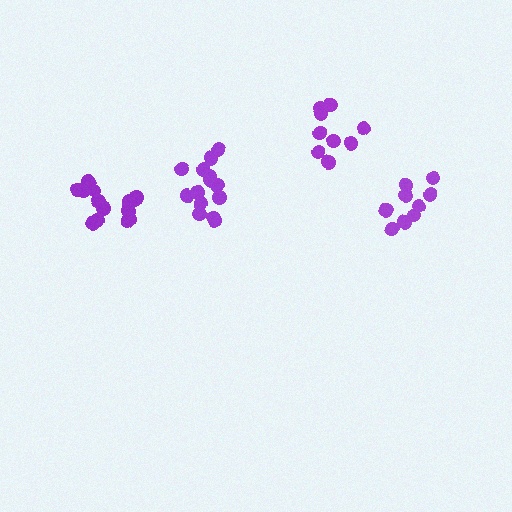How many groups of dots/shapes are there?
There are 4 groups.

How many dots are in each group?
Group 1: 15 dots, Group 2: 9 dots, Group 3: 14 dots, Group 4: 9 dots (47 total).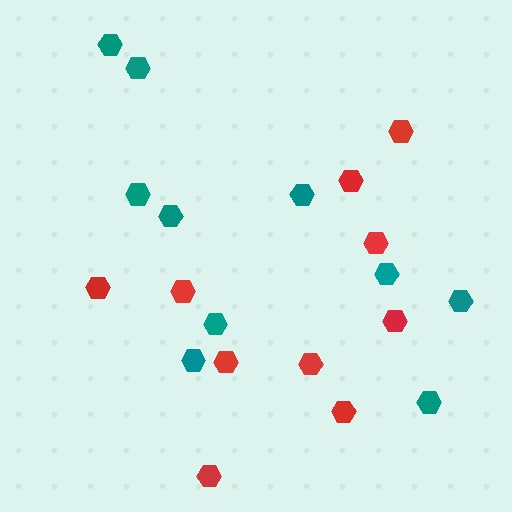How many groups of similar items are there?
There are 2 groups: one group of red hexagons (10) and one group of teal hexagons (10).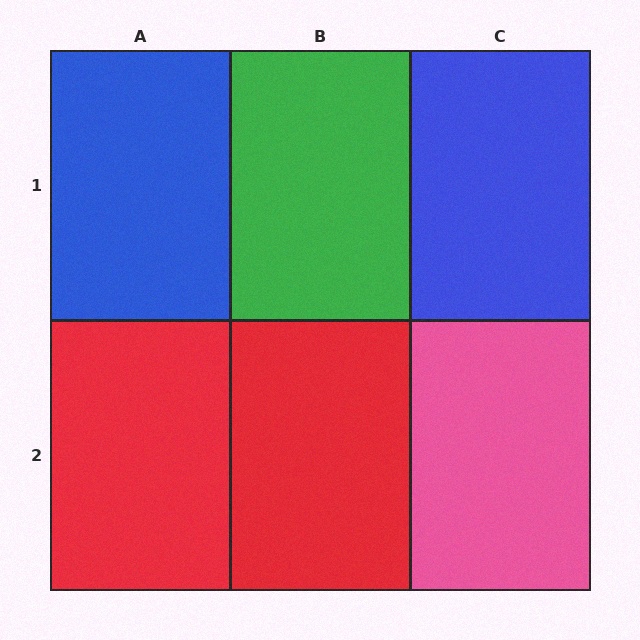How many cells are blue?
2 cells are blue.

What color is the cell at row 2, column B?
Red.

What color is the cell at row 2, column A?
Red.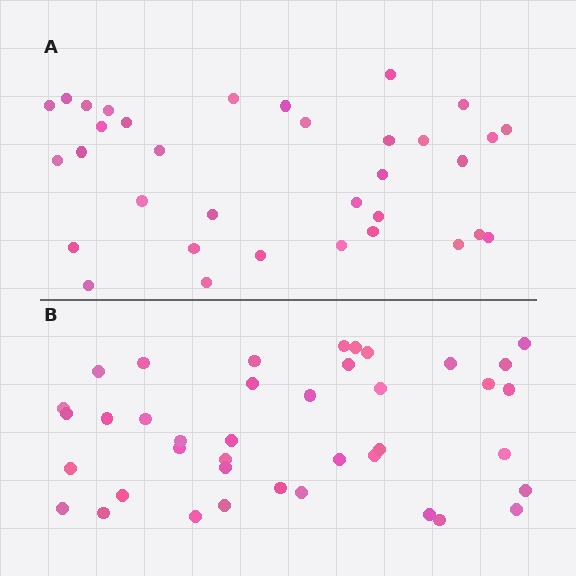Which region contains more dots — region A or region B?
Region B (the bottom region) has more dots.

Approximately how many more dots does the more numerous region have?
Region B has about 6 more dots than region A.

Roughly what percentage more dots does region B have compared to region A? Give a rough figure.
About 20% more.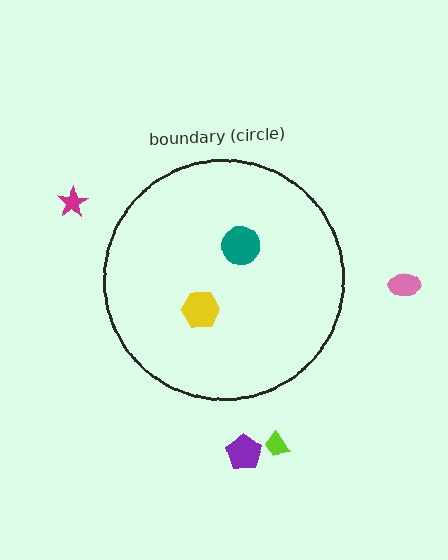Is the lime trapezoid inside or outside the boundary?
Outside.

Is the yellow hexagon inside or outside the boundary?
Inside.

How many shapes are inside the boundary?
2 inside, 4 outside.